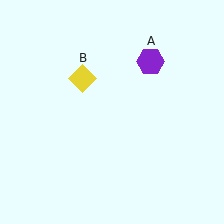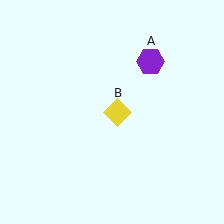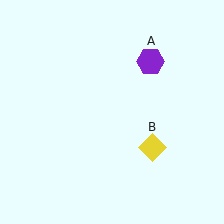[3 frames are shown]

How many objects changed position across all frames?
1 object changed position: yellow diamond (object B).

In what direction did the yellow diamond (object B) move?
The yellow diamond (object B) moved down and to the right.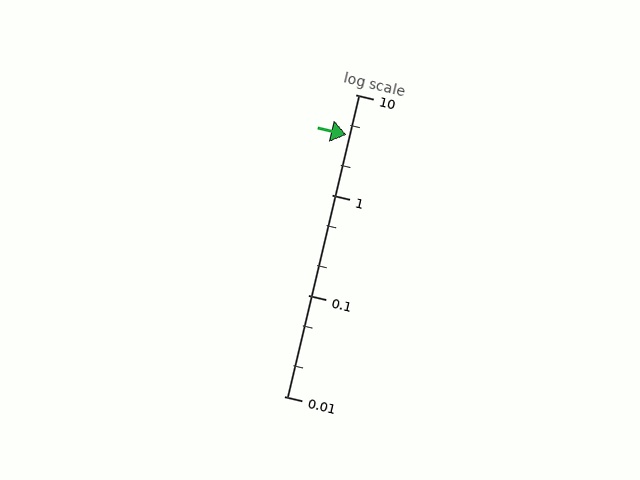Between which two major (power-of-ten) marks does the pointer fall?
The pointer is between 1 and 10.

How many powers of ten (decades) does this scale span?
The scale spans 3 decades, from 0.01 to 10.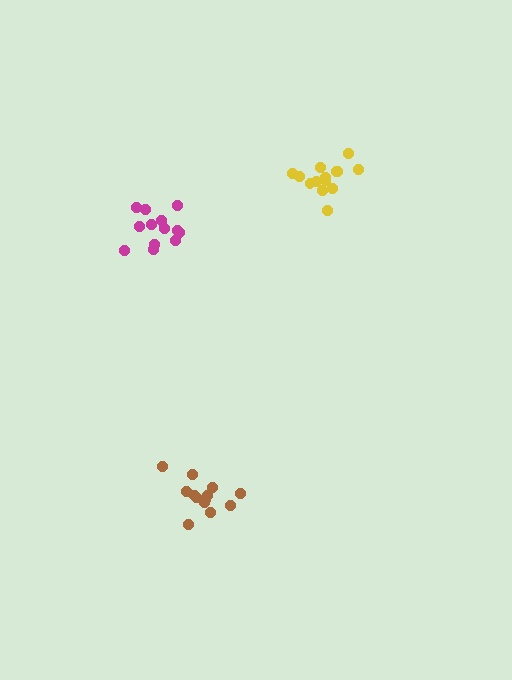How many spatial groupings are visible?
There are 3 spatial groupings.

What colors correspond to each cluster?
The clusters are colored: magenta, brown, yellow.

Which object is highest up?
The yellow cluster is topmost.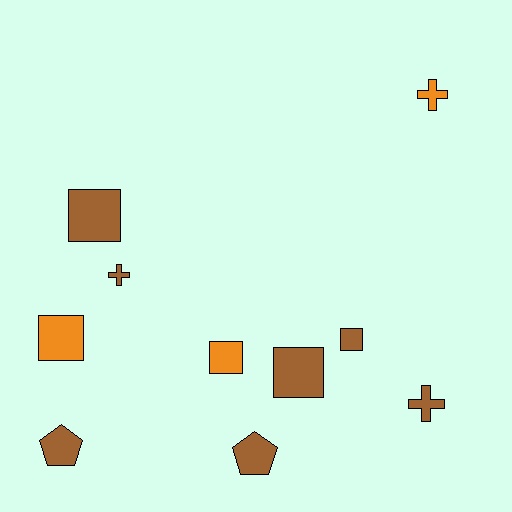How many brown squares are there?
There are 3 brown squares.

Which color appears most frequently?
Brown, with 7 objects.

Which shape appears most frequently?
Square, with 5 objects.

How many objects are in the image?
There are 10 objects.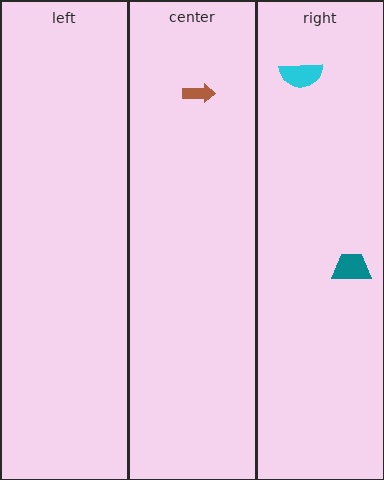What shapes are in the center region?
The brown arrow.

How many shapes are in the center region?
1.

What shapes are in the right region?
The cyan semicircle, the teal trapezoid.